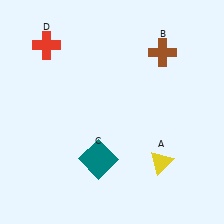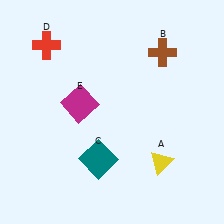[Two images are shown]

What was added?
A magenta square (E) was added in Image 2.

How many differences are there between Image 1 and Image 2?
There is 1 difference between the two images.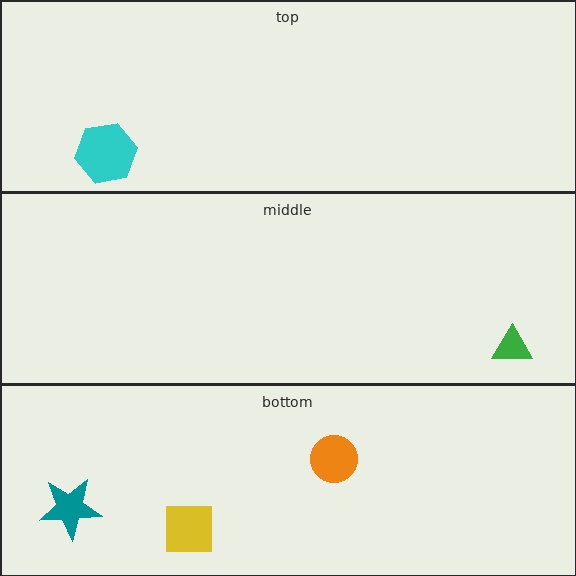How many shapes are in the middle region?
1.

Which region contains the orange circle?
The bottom region.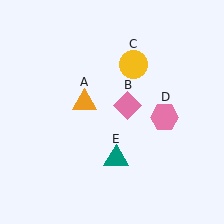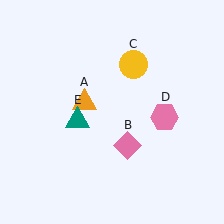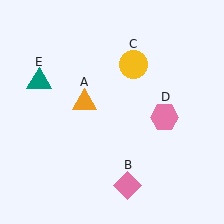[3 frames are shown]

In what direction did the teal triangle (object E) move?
The teal triangle (object E) moved up and to the left.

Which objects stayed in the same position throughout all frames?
Orange triangle (object A) and yellow circle (object C) and pink hexagon (object D) remained stationary.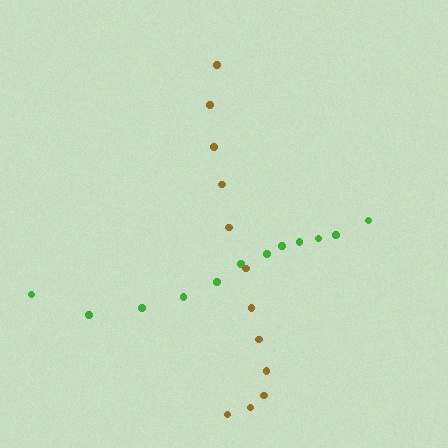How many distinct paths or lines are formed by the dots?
There are 2 distinct paths.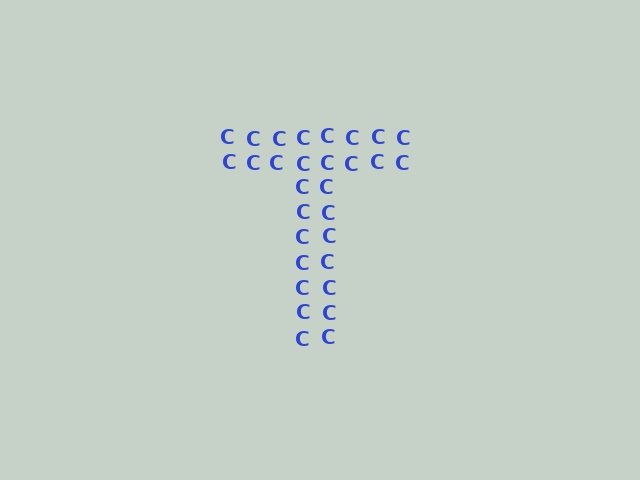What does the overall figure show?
The overall figure shows the letter T.